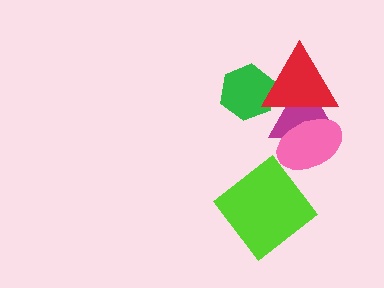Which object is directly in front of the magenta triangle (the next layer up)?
The pink ellipse is directly in front of the magenta triangle.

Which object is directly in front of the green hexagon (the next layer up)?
The magenta triangle is directly in front of the green hexagon.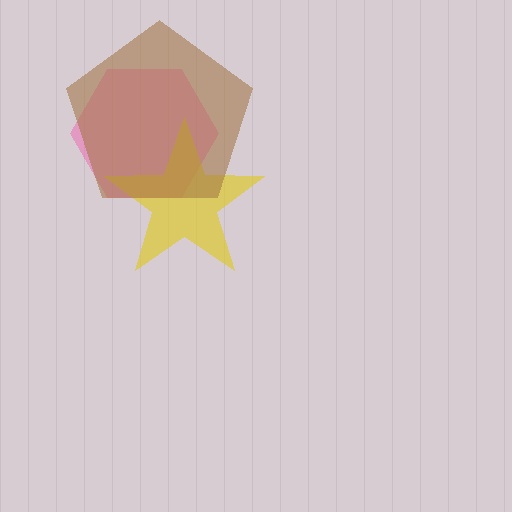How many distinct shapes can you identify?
There are 3 distinct shapes: a pink hexagon, a yellow star, a brown pentagon.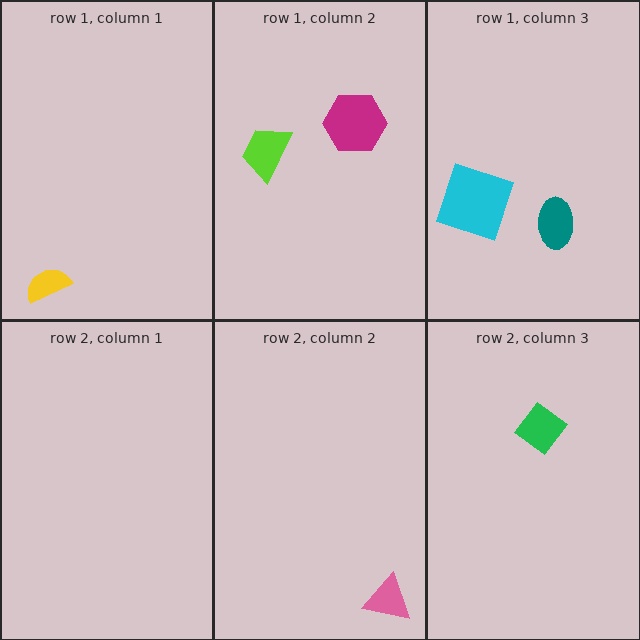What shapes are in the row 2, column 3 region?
The green diamond.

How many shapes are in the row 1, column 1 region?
1.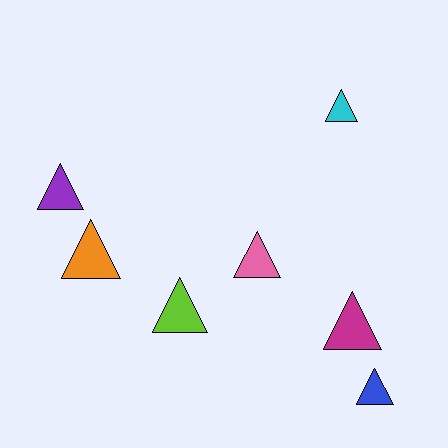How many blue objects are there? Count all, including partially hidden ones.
There is 1 blue object.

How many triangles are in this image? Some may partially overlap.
There are 7 triangles.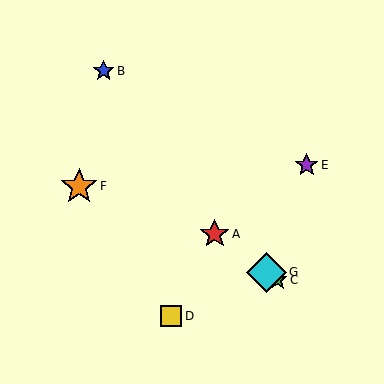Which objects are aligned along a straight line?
Objects A, C, G are aligned along a straight line.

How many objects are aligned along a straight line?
3 objects (A, C, G) are aligned along a straight line.